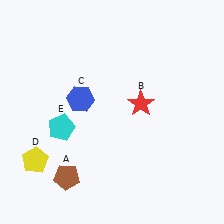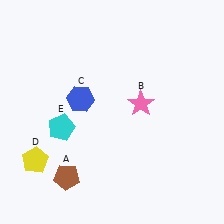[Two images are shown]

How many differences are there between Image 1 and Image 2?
There is 1 difference between the two images.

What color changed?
The star (B) changed from red in Image 1 to pink in Image 2.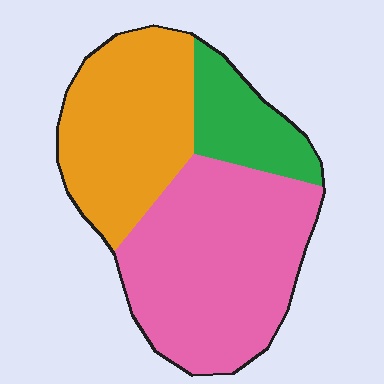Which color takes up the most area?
Pink, at roughly 50%.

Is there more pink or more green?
Pink.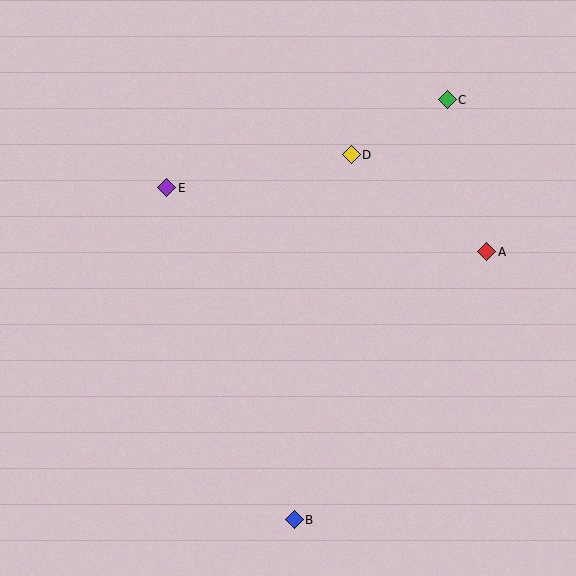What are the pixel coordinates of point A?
Point A is at (487, 252).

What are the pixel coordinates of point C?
Point C is at (447, 100).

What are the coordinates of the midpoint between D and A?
The midpoint between D and A is at (419, 203).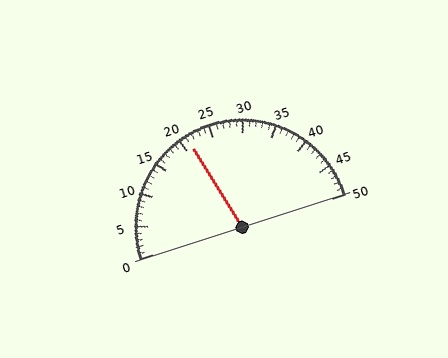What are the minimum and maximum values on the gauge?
The gauge ranges from 0 to 50.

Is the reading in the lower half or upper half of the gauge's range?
The reading is in the lower half of the range (0 to 50).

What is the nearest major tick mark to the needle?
The nearest major tick mark is 20.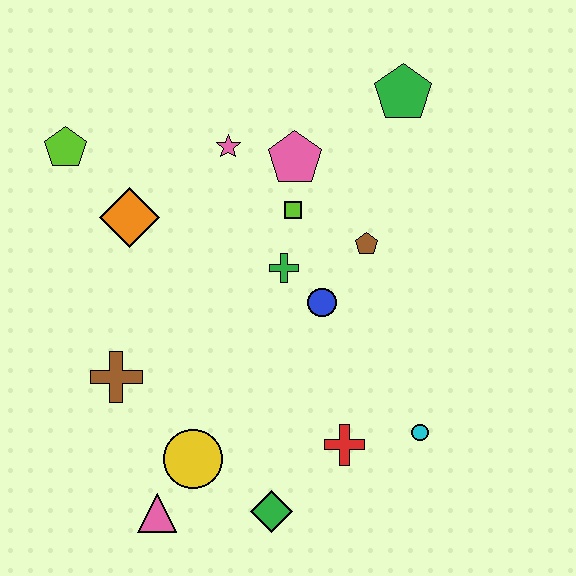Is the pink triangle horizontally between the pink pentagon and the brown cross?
Yes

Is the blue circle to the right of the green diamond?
Yes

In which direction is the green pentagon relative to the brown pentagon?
The green pentagon is above the brown pentagon.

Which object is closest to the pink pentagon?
The lime square is closest to the pink pentagon.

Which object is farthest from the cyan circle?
The lime pentagon is farthest from the cyan circle.